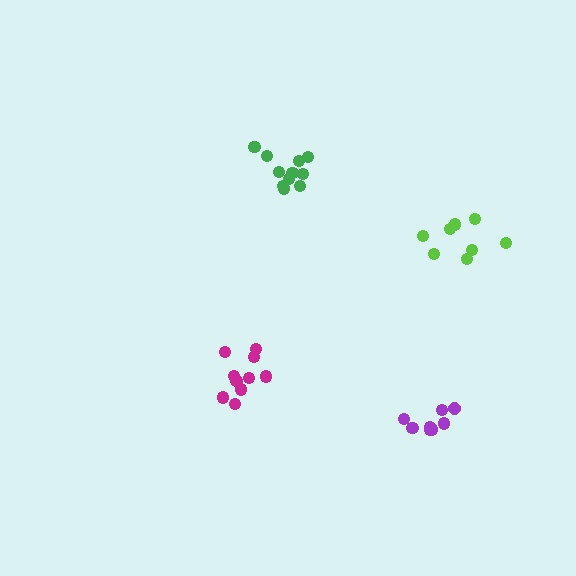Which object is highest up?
The green cluster is topmost.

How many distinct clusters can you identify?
There are 4 distinct clusters.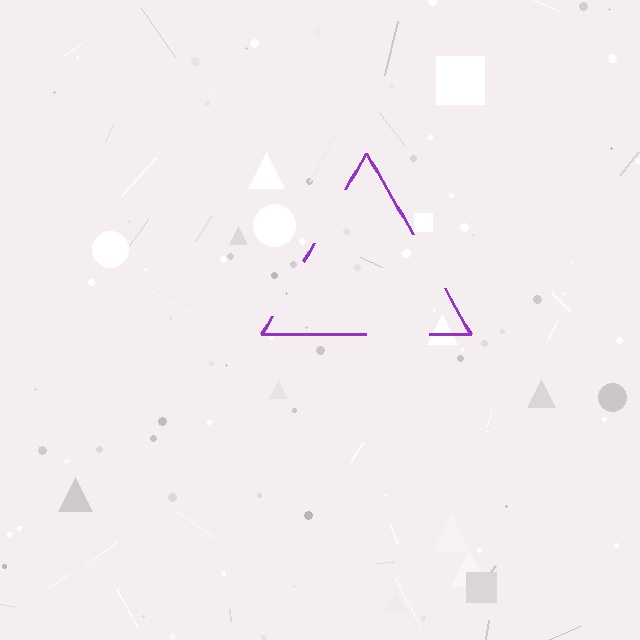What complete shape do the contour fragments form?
The contour fragments form a triangle.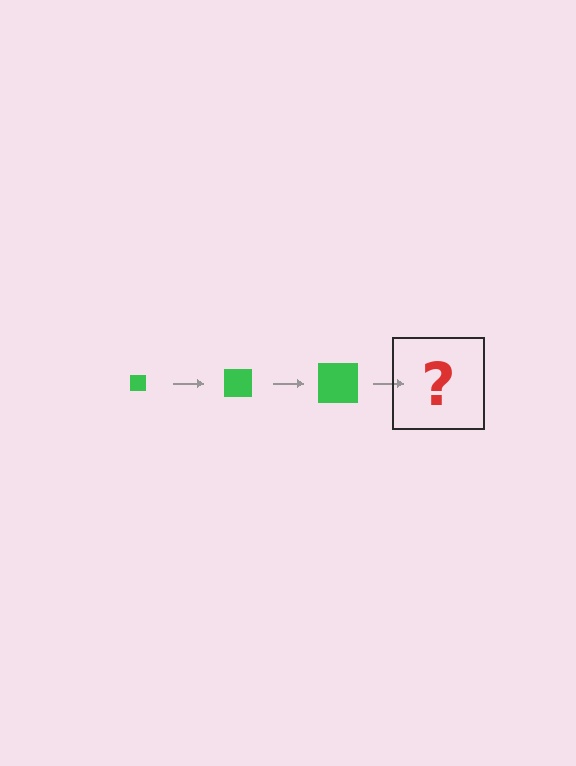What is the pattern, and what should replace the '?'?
The pattern is that the square gets progressively larger each step. The '?' should be a green square, larger than the previous one.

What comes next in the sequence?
The next element should be a green square, larger than the previous one.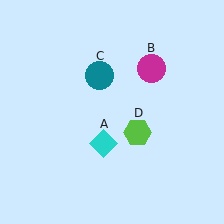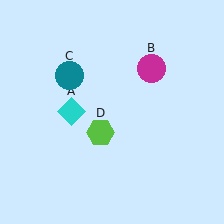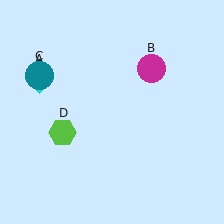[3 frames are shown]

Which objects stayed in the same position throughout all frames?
Magenta circle (object B) remained stationary.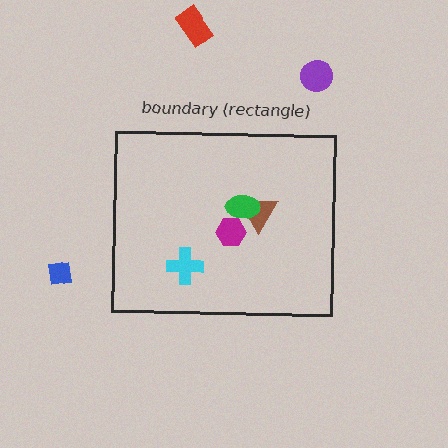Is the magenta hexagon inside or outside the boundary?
Inside.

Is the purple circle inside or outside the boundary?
Outside.